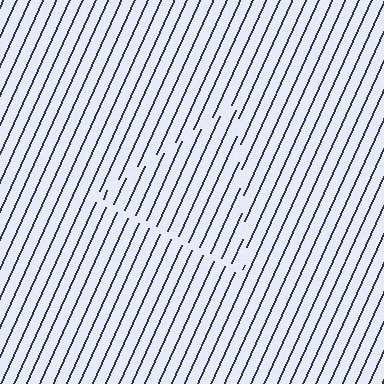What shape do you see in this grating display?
An illusory triangle. The interior of the shape contains the same grating, shifted by half a period — the contour is defined by the phase discontinuity where line-ends from the inner and outer gratings abut.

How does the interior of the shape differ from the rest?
The interior of the shape contains the same grating, shifted by half a period — the contour is defined by the phase discontinuity where line-ends from the inner and outer gratings abut.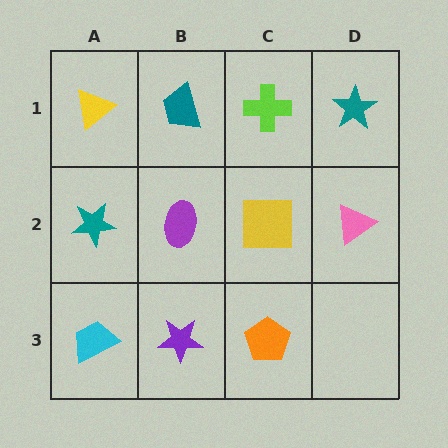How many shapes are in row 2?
4 shapes.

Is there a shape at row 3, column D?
No, that cell is empty.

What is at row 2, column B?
A purple ellipse.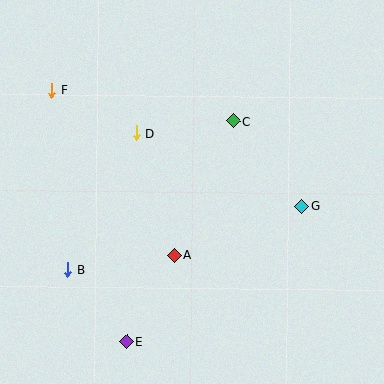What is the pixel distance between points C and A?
The distance between C and A is 146 pixels.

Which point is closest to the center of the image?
Point A at (175, 255) is closest to the center.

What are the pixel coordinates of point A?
Point A is at (175, 255).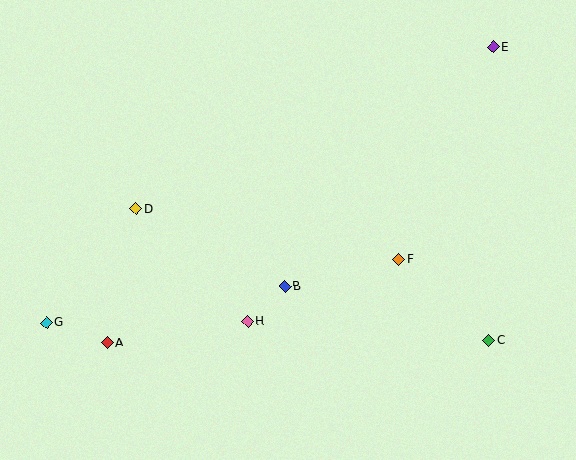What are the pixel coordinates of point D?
Point D is at (136, 209).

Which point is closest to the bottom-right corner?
Point C is closest to the bottom-right corner.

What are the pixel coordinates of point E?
Point E is at (493, 47).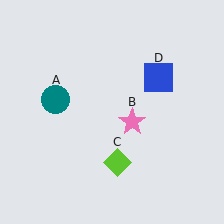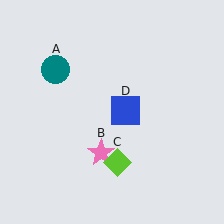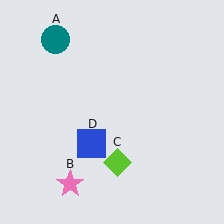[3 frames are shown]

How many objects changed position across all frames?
3 objects changed position: teal circle (object A), pink star (object B), blue square (object D).